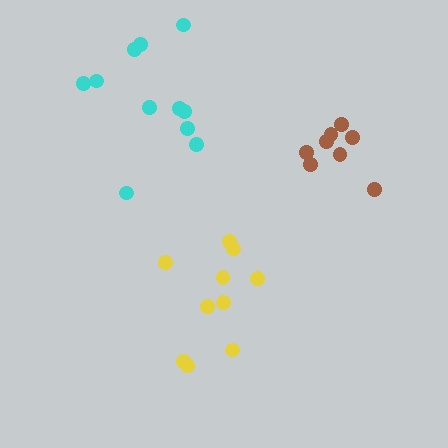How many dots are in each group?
Group 1: 10 dots, Group 2: 8 dots, Group 3: 11 dots (29 total).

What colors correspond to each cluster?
The clusters are colored: yellow, brown, cyan.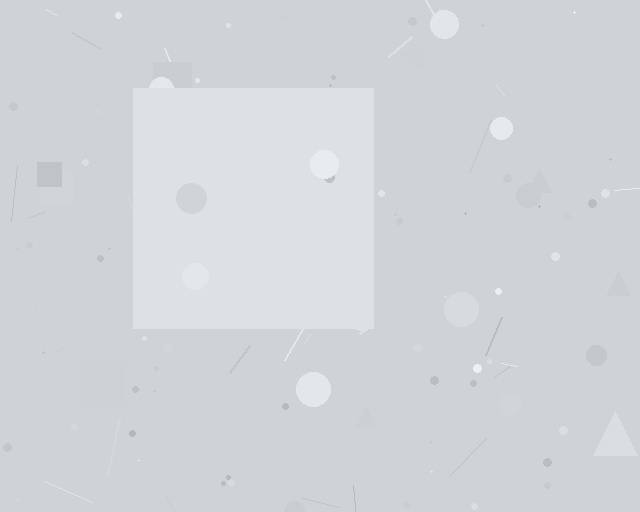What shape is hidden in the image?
A square is hidden in the image.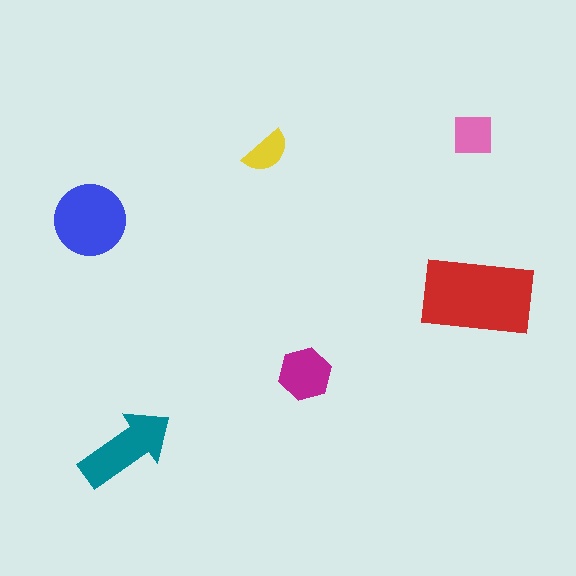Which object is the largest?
The red rectangle.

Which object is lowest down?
The teal arrow is bottommost.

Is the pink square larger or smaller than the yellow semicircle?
Larger.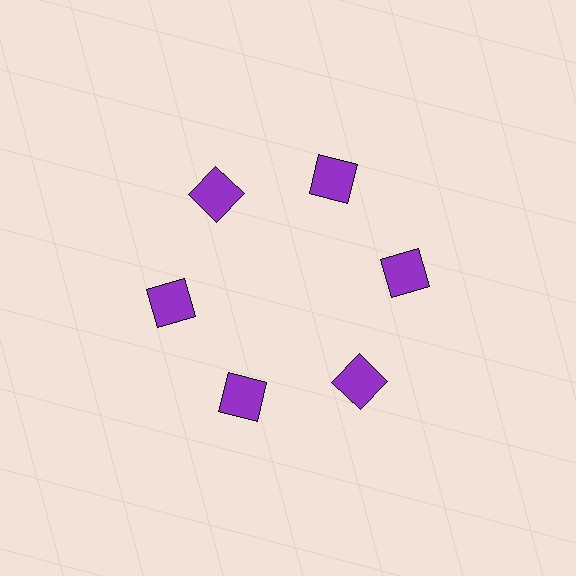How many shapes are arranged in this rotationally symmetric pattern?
There are 6 shapes, arranged in 6 groups of 1.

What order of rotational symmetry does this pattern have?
This pattern has 6-fold rotational symmetry.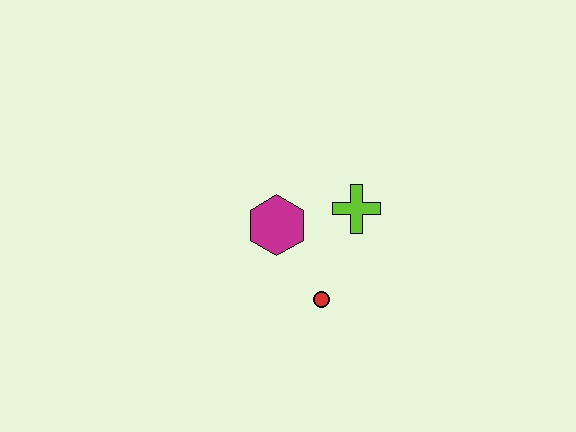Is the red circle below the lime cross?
Yes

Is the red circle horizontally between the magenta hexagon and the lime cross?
Yes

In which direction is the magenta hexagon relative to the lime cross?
The magenta hexagon is to the left of the lime cross.